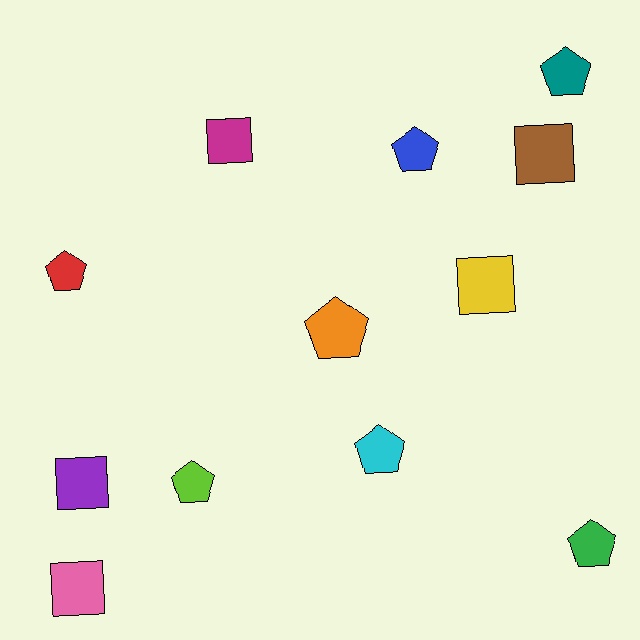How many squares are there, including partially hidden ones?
There are 5 squares.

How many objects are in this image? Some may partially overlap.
There are 12 objects.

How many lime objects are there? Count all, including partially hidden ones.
There is 1 lime object.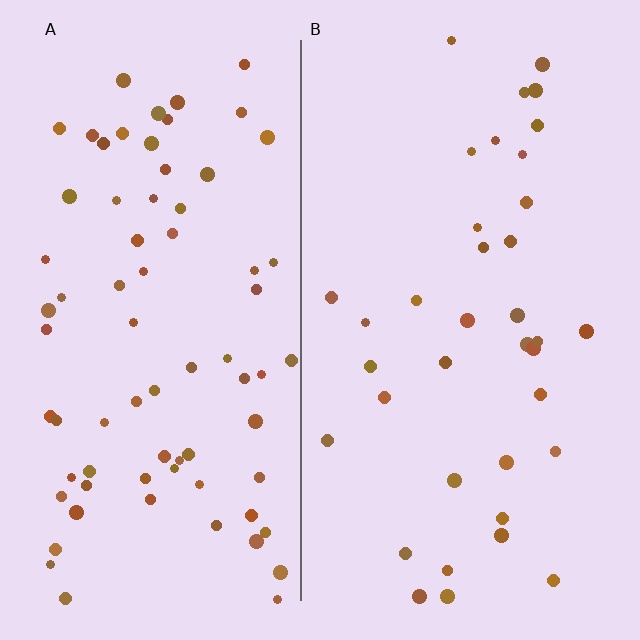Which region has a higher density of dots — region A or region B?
A (the left).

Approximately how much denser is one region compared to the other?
Approximately 2.0× — region A over region B.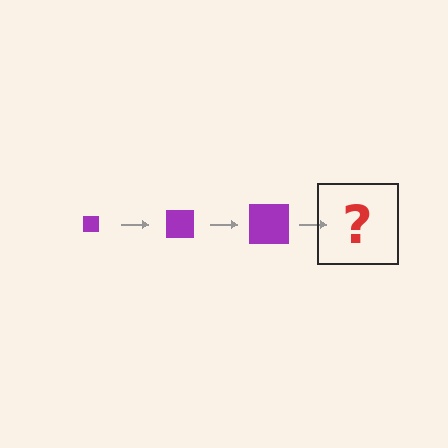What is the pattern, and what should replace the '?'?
The pattern is that the square gets progressively larger each step. The '?' should be a purple square, larger than the previous one.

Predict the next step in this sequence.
The next step is a purple square, larger than the previous one.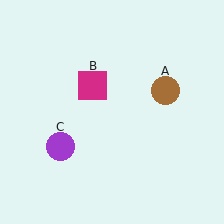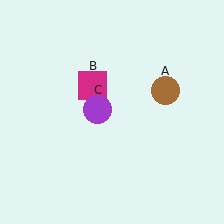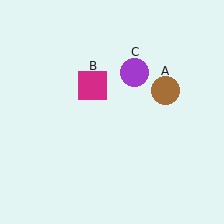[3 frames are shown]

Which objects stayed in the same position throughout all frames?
Brown circle (object A) and magenta square (object B) remained stationary.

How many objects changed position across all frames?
1 object changed position: purple circle (object C).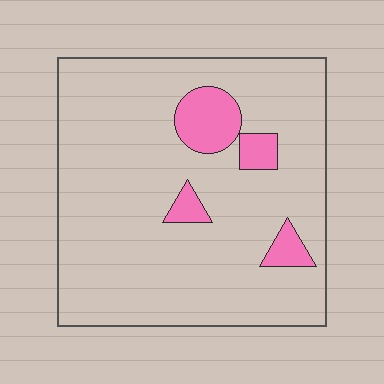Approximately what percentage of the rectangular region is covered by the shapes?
Approximately 10%.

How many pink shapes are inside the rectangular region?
4.